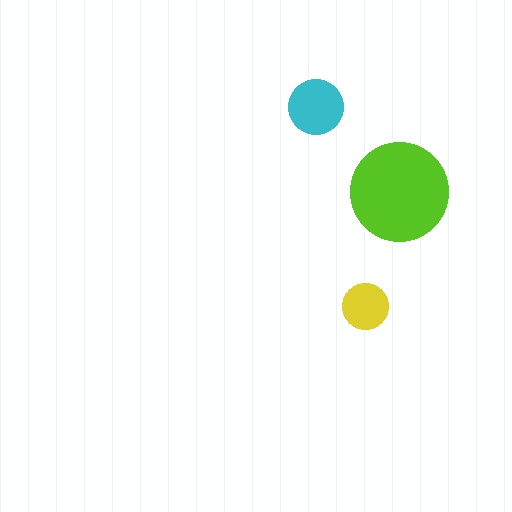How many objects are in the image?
There are 3 objects in the image.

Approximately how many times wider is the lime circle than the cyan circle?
About 2 times wider.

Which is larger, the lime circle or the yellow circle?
The lime one.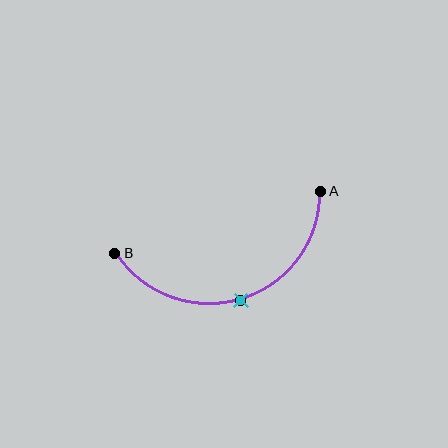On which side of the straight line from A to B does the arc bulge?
The arc bulges below the straight line connecting A and B.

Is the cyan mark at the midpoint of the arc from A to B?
Yes. The cyan mark lies on the arc at equal arc-length from both A and B — it is the arc midpoint.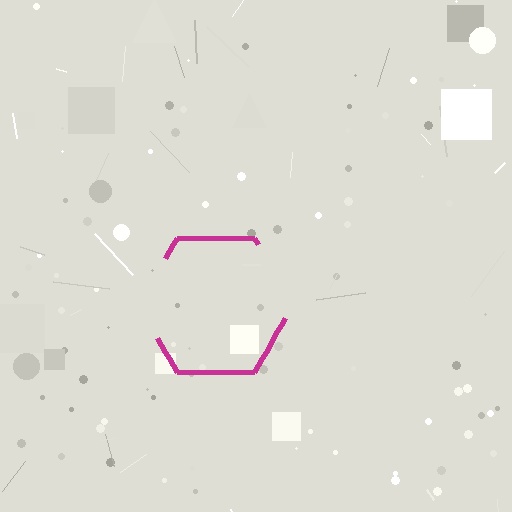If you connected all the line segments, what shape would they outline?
They would outline a hexagon.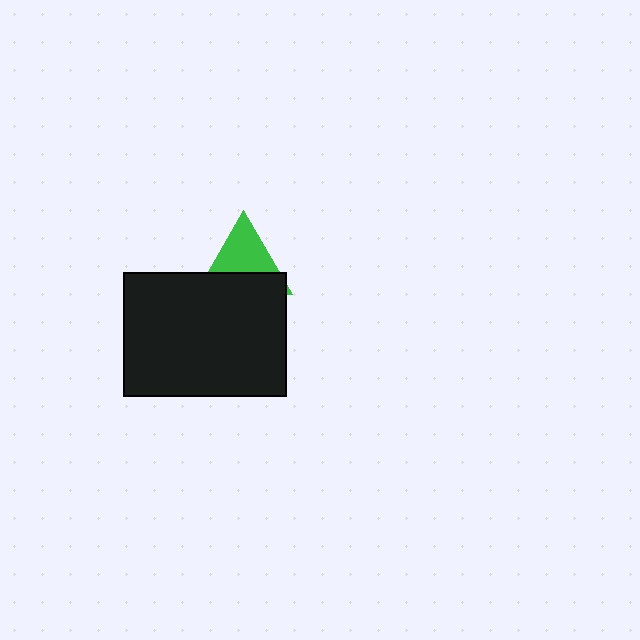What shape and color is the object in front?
The object in front is a black rectangle.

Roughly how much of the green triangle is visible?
About half of it is visible (roughly 53%).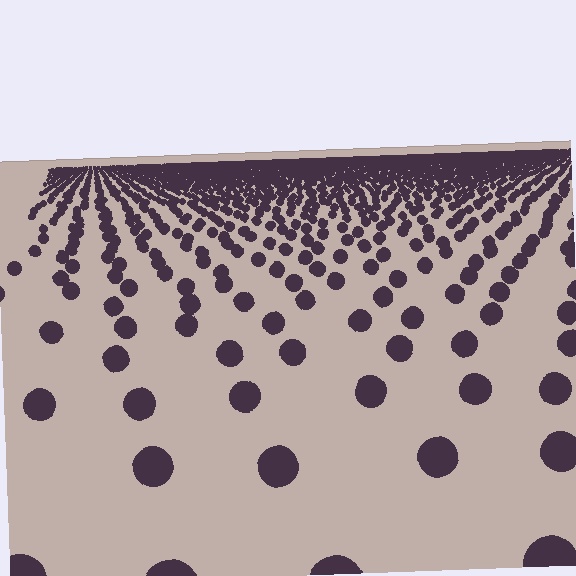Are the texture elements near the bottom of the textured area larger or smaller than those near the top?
Larger. Near the bottom, elements are closer to the viewer and appear at a bigger on-screen size.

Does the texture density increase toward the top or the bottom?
Density increases toward the top.